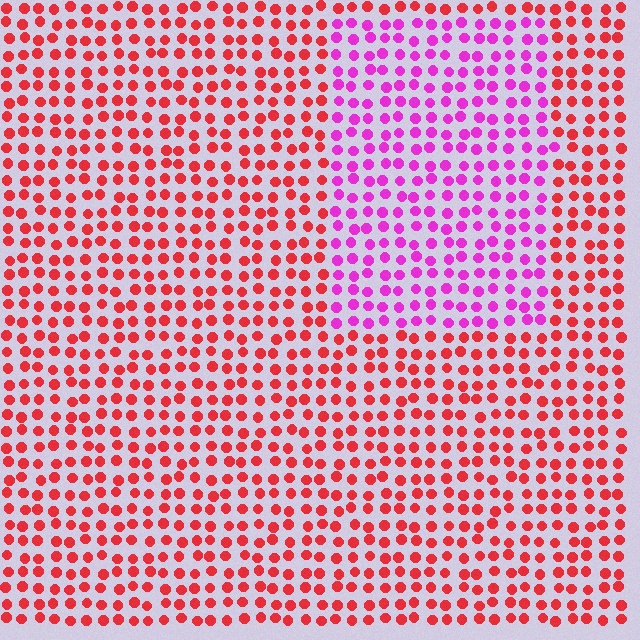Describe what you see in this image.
The image is filled with small red elements in a uniform arrangement. A rectangle-shaped region is visible where the elements are tinted to a slightly different hue, forming a subtle color boundary.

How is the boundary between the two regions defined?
The boundary is defined purely by a slight shift in hue (about 50 degrees). Spacing, size, and orientation are identical on both sides.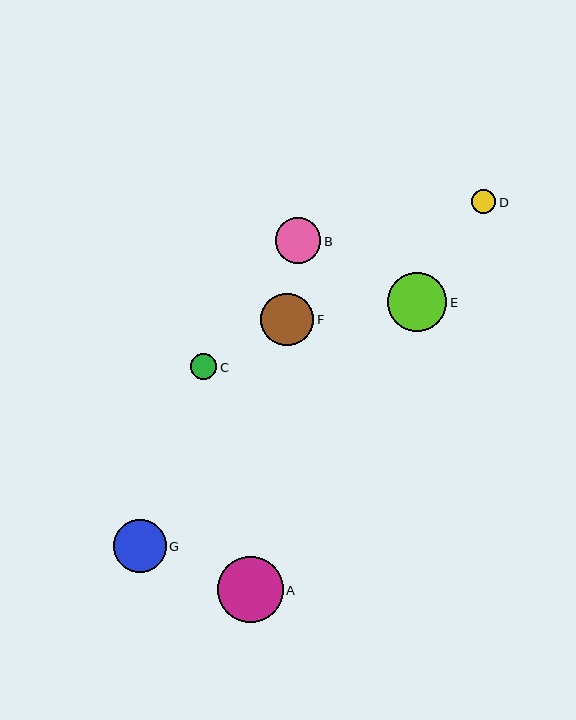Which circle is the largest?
Circle A is the largest with a size of approximately 66 pixels.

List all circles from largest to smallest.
From largest to smallest: A, E, F, G, B, C, D.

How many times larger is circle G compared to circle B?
Circle G is approximately 1.1 times the size of circle B.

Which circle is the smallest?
Circle D is the smallest with a size of approximately 25 pixels.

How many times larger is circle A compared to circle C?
Circle A is approximately 2.6 times the size of circle C.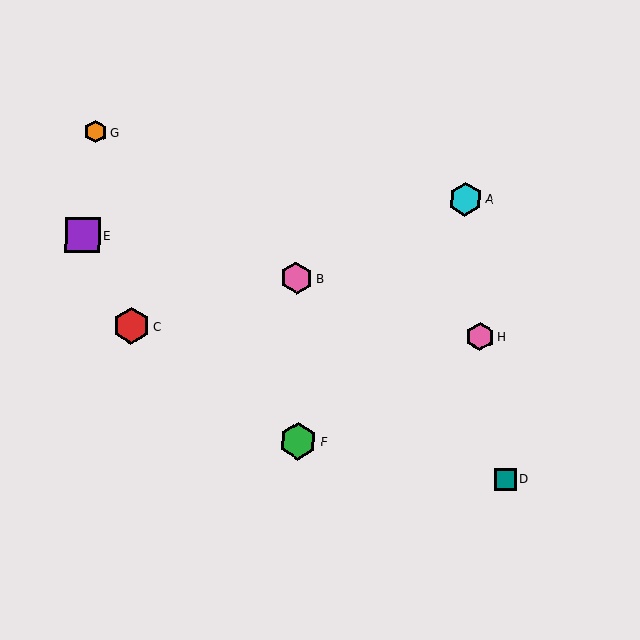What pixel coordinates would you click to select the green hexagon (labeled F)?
Click at (298, 441) to select the green hexagon F.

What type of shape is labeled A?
Shape A is a cyan hexagon.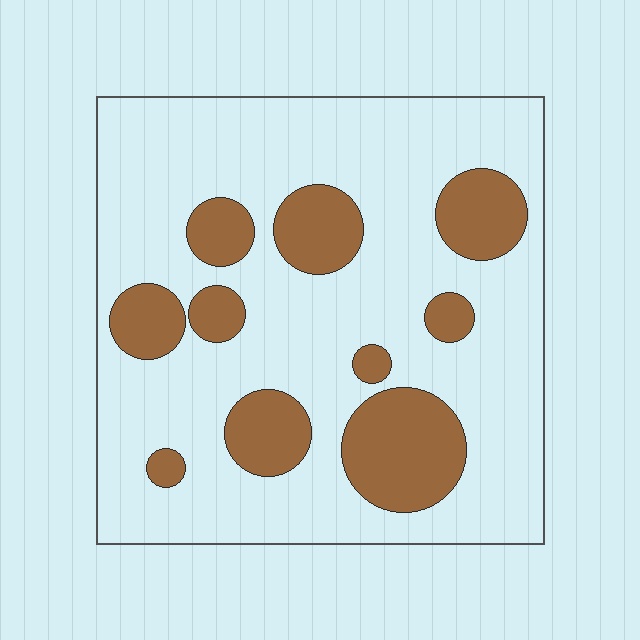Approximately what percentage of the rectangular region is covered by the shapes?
Approximately 25%.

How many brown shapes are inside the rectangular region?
10.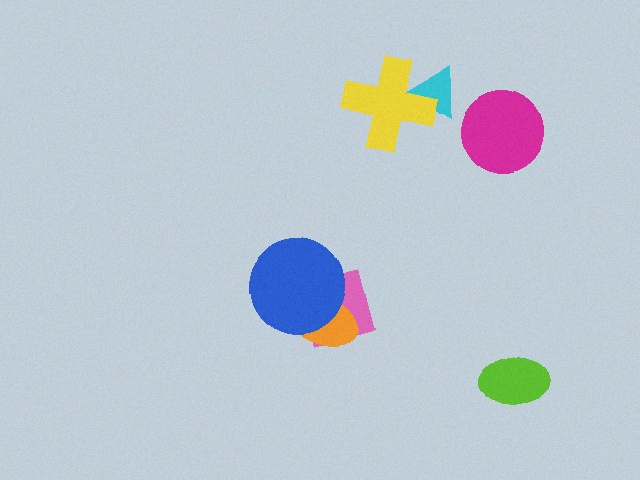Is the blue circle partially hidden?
No, no other shape covers it.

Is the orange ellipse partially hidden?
Yes, it is partially covered by another shape.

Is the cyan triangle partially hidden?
Yes, it is partially covered by another shape.